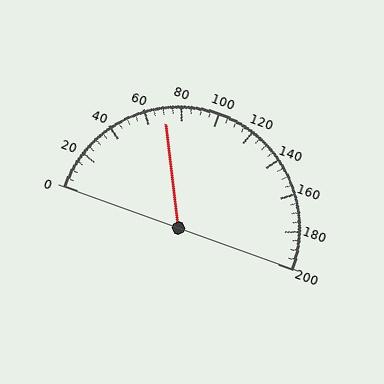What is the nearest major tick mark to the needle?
The nearest major tick mark is 80.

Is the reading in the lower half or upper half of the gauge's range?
The reading is in the lower half of the range (0 to 200).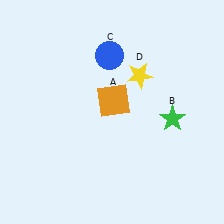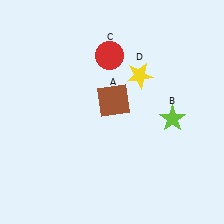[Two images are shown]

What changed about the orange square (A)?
In Image 1, A is orange. In Image 2, it changed to brown.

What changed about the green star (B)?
In Image 1, B is green. In Image 2, it changed to lime.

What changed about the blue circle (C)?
In Image 1, C is blue. In Image 2, it changed to red.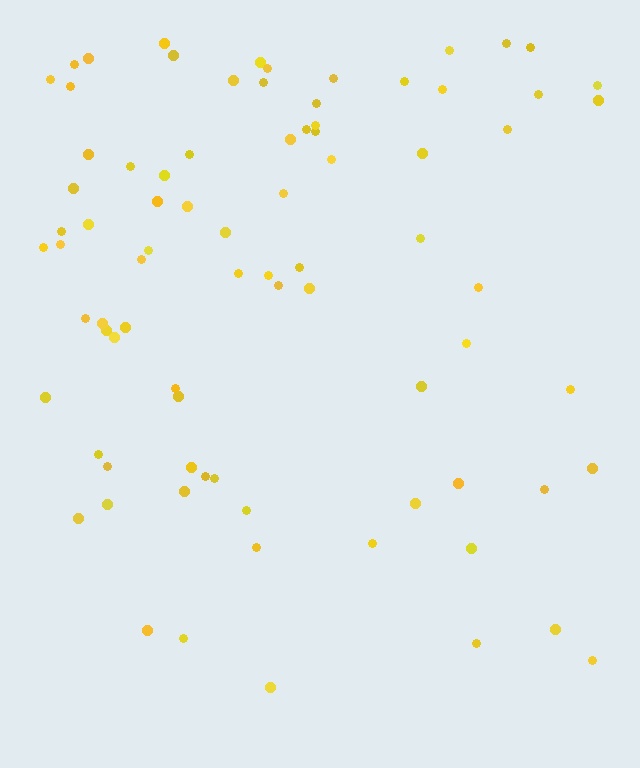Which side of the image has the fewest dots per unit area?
The bottom.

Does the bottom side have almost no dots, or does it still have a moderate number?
Still a moderate number, just noticeably fewer than the top.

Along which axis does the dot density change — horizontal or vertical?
Vertical.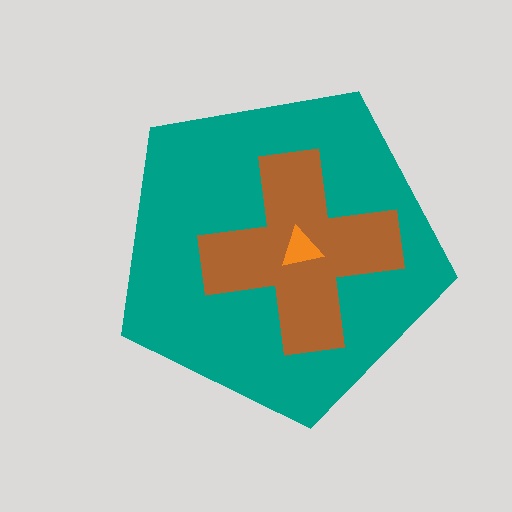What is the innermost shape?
The orange triangle.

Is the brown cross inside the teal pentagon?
Yes.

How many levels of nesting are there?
3.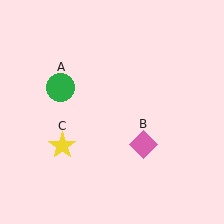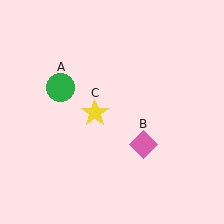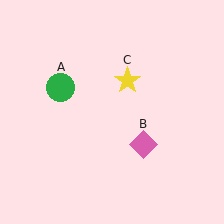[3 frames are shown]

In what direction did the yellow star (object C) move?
The yellow star (object C) moved up and to the right.